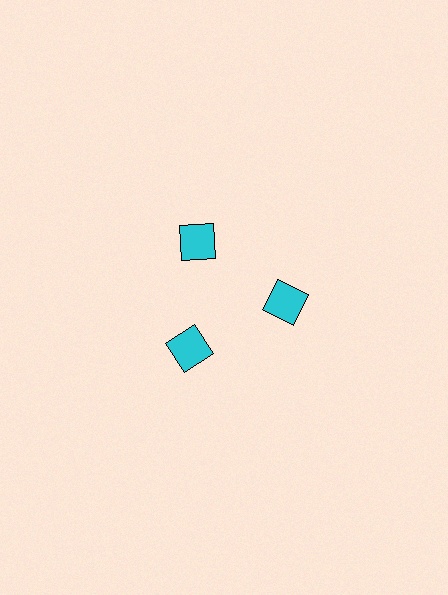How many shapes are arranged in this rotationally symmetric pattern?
There are 3 shapes, arranged in 3 groups of 1.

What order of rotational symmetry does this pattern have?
This pattern has 3-fold rotational symmetry.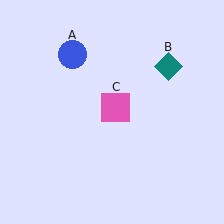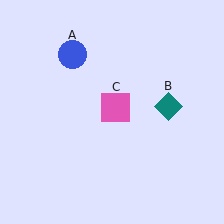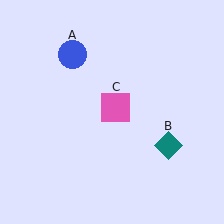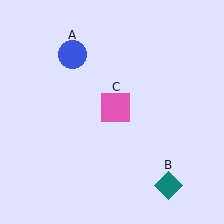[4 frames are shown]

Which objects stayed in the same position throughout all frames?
Blue circle (object A) and pink square (object C) remained stationary.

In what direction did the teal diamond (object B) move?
The teal diamond (object B) moved down.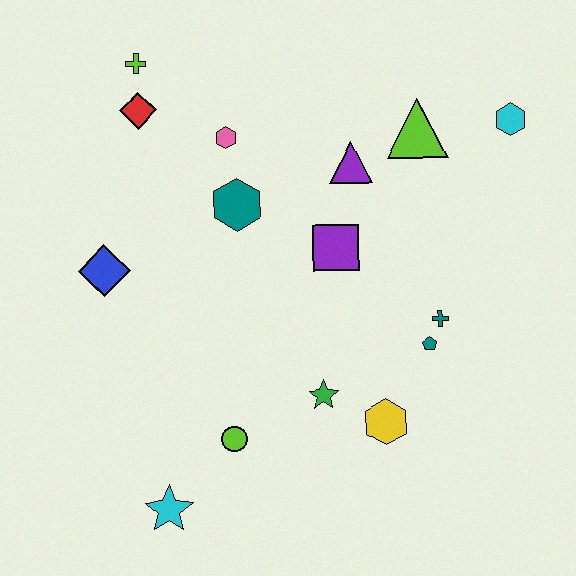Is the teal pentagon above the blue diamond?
No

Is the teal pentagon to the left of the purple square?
No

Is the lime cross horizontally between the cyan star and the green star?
No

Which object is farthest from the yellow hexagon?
The lime cross is farthest from the yellow hexagon.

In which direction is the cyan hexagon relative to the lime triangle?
The cyan hexagon is to the right of the lime triangle.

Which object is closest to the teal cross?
The teal pentagon is closest to the teal cross.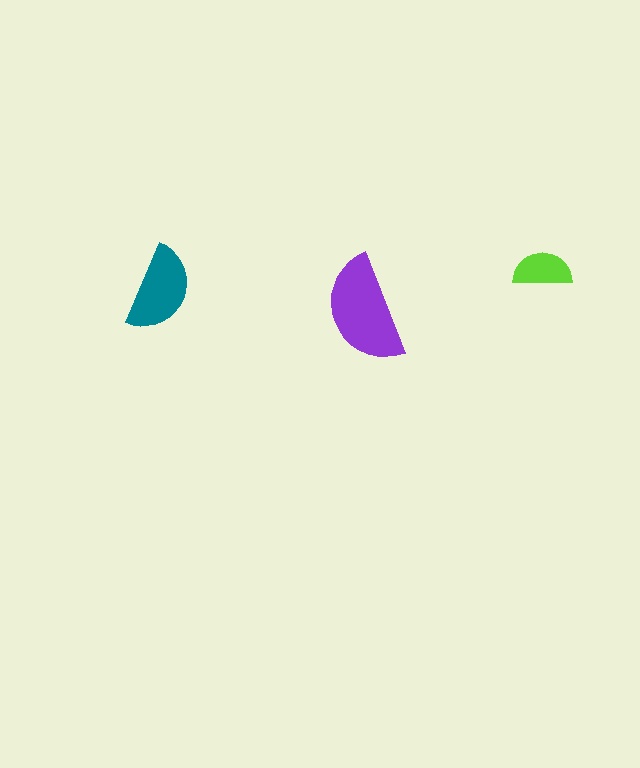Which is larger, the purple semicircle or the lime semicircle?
The purple one.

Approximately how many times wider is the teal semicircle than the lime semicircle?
About 1.5 times wider.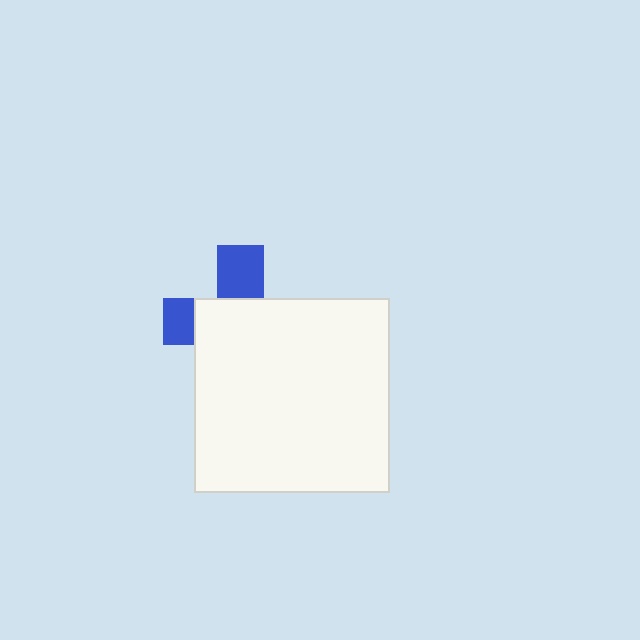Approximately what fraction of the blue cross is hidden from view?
Roughly 69% of the blue cross is hidden behind the white square.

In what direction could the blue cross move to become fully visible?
The blue cross could move up. That would shift it out from behind the white square entirely.